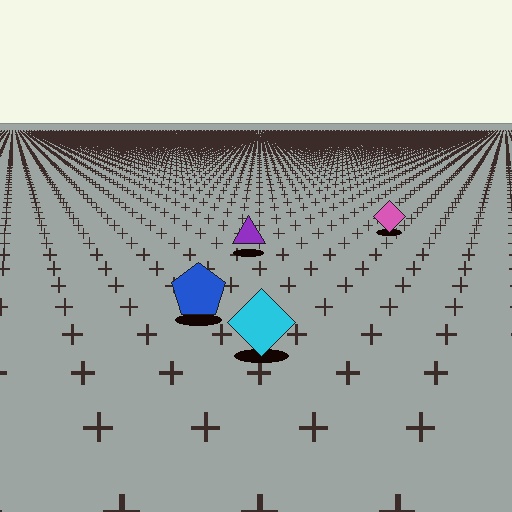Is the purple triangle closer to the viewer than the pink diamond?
Yes. The purple triangle is closer — you can tell from the texture gradient: the ground texture is coarser near it.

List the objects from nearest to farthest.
From nearest to farthest: the cyan diamond, the blue pentagon, the purple triangle, the pink diamond.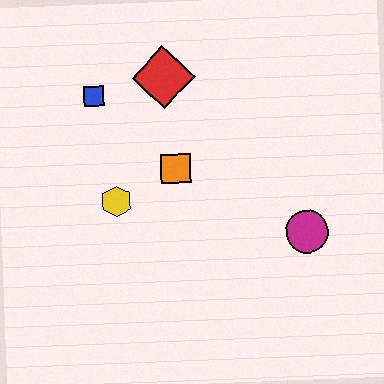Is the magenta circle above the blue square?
No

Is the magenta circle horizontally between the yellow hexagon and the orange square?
No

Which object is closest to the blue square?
The red diamond is closest to the blue square.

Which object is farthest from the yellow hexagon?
The magenta circle is farthest from the yellow hexagon.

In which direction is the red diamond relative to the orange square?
The red diamond is above the orange square.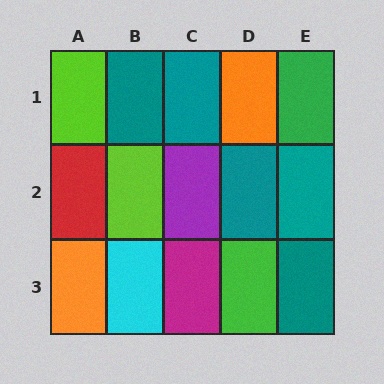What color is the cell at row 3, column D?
Green.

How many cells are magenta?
1 cell is magenta.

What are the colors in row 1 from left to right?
Lime, teal, teal, orange, green.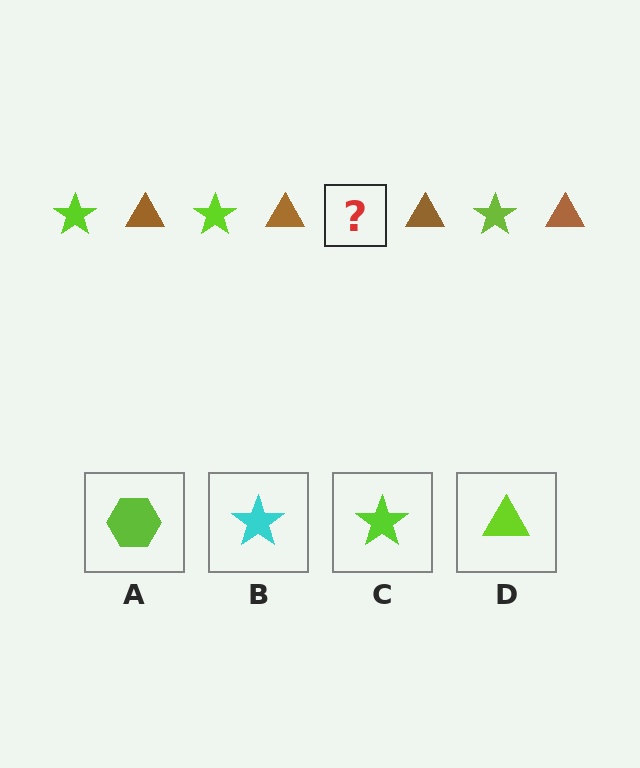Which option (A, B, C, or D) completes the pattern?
C.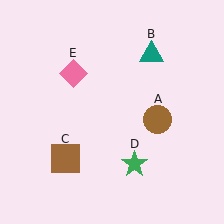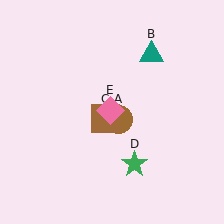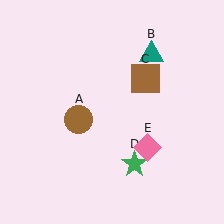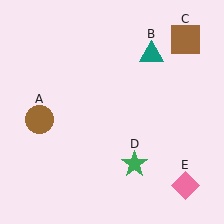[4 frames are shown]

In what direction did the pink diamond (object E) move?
The pink diamond (object E) moved down and to the right.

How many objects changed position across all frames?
3 objects changed position: brown circle (object A), brown square (object C), pink diamond (object E).